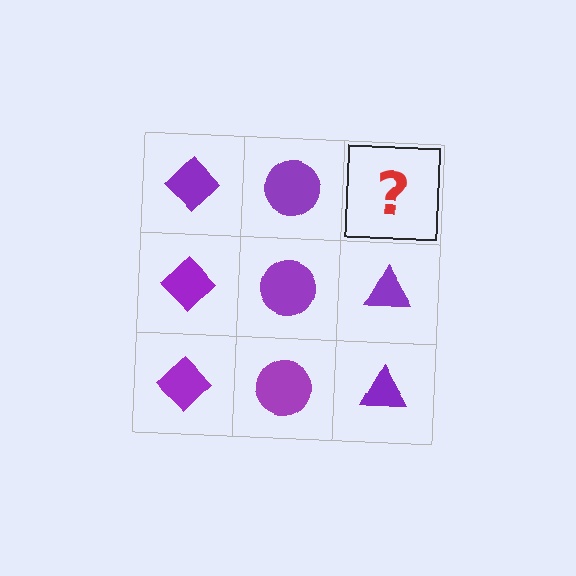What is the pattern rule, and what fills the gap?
The rule is that each column has a consistent shape. The gap should be filled with a purple triangle.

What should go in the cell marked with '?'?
The missing cell should contain a purple triangle.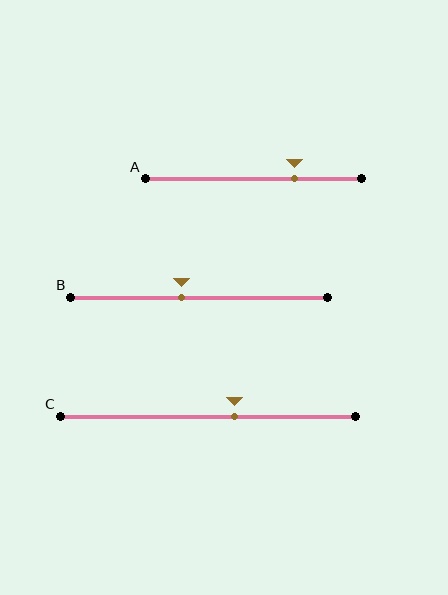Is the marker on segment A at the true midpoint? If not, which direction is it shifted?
No, the marker on segment A is shifted to the right by about 19% of the segment length.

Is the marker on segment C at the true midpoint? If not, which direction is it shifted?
No, the marker on segment C is shifted to the right by about 9% of the segment length.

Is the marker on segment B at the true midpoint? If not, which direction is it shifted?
No, the marker on segment B is shifted to the left by about 7% of the segment length.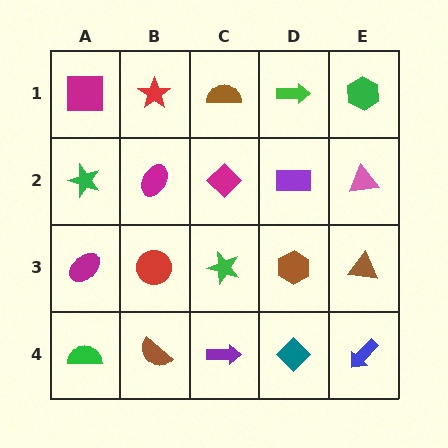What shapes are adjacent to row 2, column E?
A green hexagon (row 1, column E), a brown triangle (row 3, column E), a purple rectangle (row 2, column D).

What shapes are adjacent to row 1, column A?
A green star (row 2, column A), a red star (row 1, column B).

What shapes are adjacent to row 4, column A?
A magenta ellipse (row 3, column A), a brown semicircle (row 4, column B).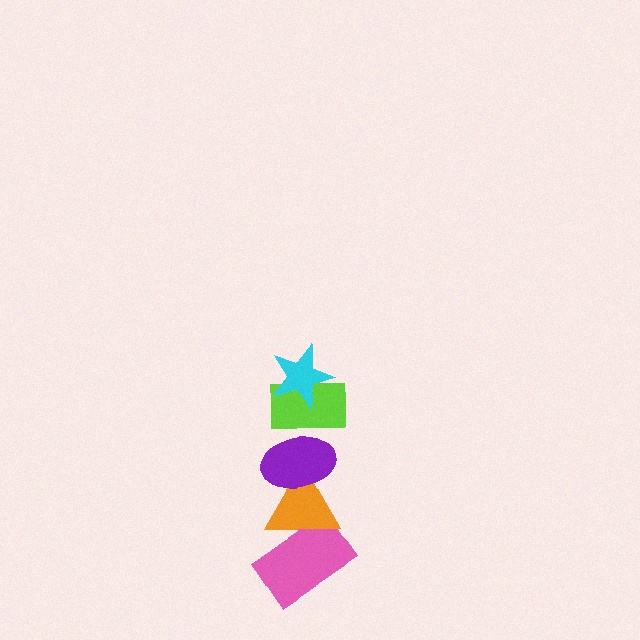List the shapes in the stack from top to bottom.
From top to bottom: the cyan star, the lime rectangle, the purple ellipse, the orange triangle, the pink rectangle.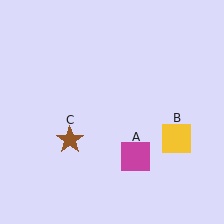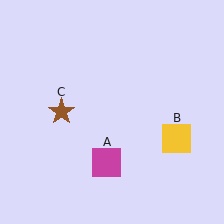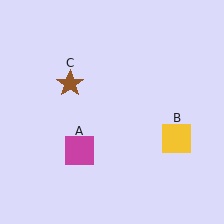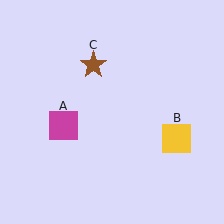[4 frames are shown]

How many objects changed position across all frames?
2 objects changed position: magenta square (object A), brown star (object C).